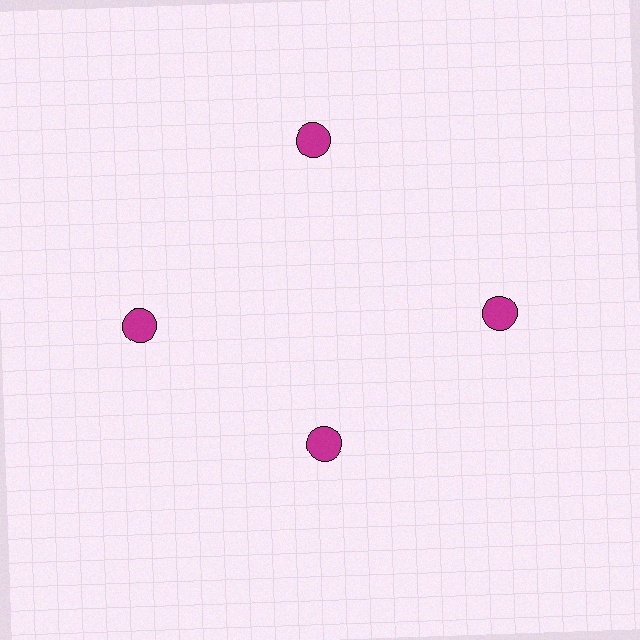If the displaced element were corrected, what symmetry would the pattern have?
It would have 4-fold rotational symmetry — the pattern would map onto itself every 90 degrees.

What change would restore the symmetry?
The symmetry would be restored by moving it outward, back onto the ring so that all 4 circles sit at equal angles and equal distance from the center.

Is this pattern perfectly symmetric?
No. The 4 magenta circles are arranged in a ring, but one element near the 6 o'clock position is pulled inward toward the center, breaking the 4-fold rotational symmetry.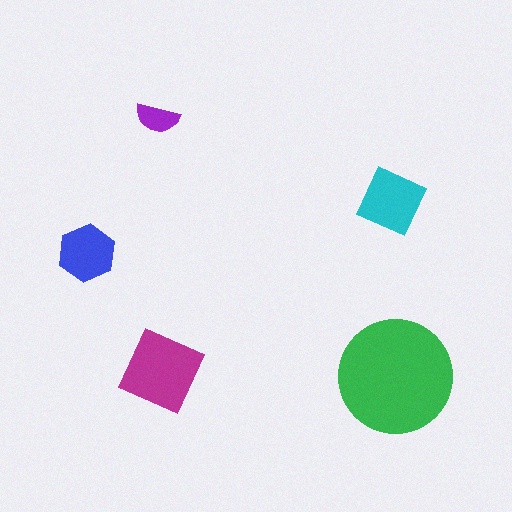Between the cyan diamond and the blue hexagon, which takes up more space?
The cyan diamond.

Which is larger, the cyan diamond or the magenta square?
The magenta square.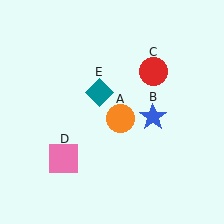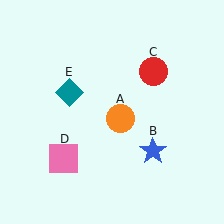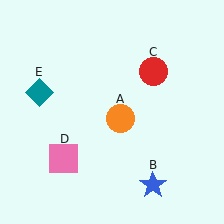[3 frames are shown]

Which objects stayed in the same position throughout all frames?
Orange circle (object A) and red circle (object C) and pink square (object D) remained stationary.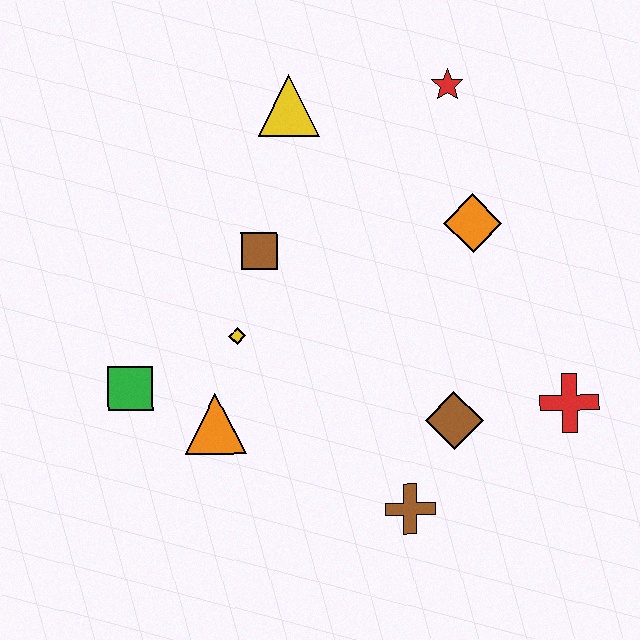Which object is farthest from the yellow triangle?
The brown cross is farthest from the yellow triangle.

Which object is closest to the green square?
The orange triangle is closest to the green square.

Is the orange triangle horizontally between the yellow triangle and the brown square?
No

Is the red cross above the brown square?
No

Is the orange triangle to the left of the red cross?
Yes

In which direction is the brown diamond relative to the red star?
The brown diamond is below the red star.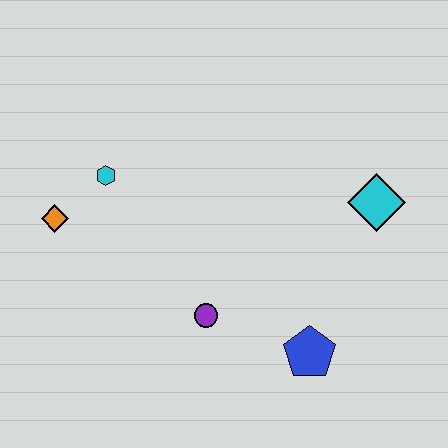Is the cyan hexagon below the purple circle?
No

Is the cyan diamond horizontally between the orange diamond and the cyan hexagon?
No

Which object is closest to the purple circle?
The blue pentagon is closest to the purple circle.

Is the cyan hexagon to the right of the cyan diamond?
No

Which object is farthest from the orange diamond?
The cyan diamond is farthest from the orange diamond.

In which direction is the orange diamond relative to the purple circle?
The orange diamond is to the left of the purple circle.